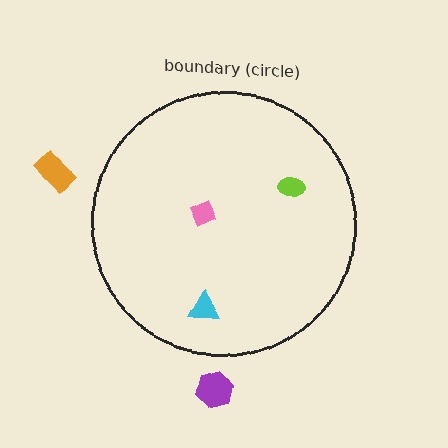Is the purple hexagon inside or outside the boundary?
Outside.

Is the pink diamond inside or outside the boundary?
Inside.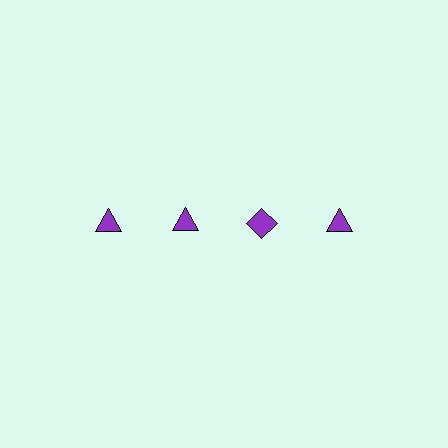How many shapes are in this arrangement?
There are 4 shapes arranged in a grid pattern.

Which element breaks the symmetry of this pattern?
The purple diamond in the top row, center column breaks the symmetry. All other shapes are purple triangles.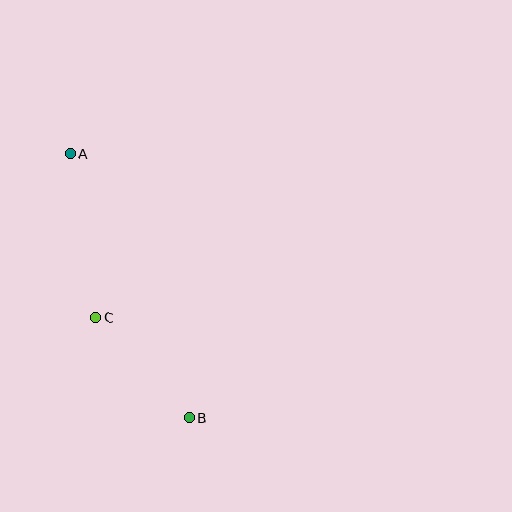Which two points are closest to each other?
Points B and C are closest to each other.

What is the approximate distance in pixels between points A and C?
The distance between A and C is approximately 166 pixels.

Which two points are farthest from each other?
Points A and B are farthest from each other.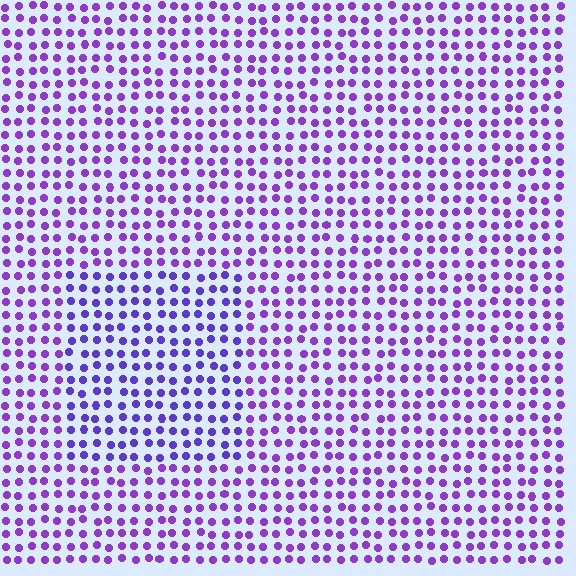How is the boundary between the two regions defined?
The boundary is defined purely by a slight shift in hue (about 22 degrees). Spacing, size, and orientation are identical on both sides.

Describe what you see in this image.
The image is filled with small purple elements in a uniform arrangement. A rectangle-shaped region is visible where the elements are tinted to a slightly different hue, forming a subtle color boundary.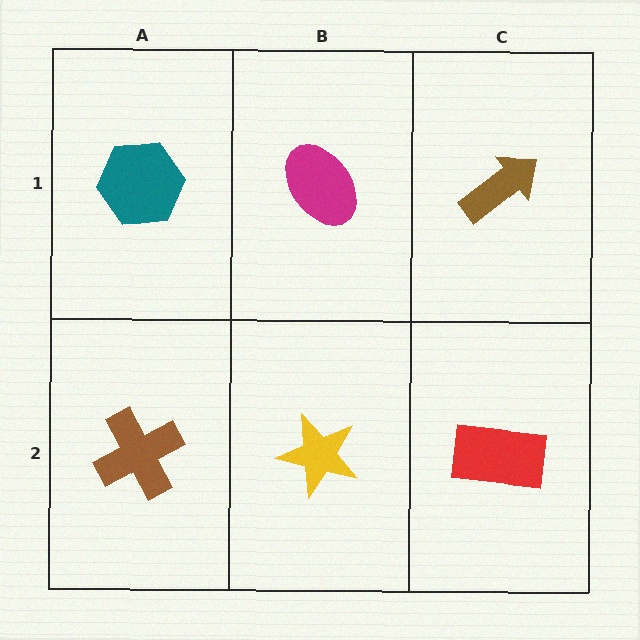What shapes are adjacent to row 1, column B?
A yellow star (row 2, column B), a teal hexagon (row 1, column A), a brown arrow (row 1, column C).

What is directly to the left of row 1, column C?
A magenta ellipse.